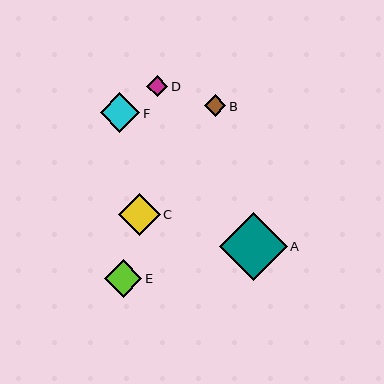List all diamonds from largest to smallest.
From largest to smallest: A, C, F, E, B, D.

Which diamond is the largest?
Diamond A is the largest with a size of approximately 68 pixels.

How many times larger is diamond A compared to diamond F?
Diamond A is approximately 1.7 times the size of diamond F.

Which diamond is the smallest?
Diamond D is the smallest with a size of approximately 21 pixels.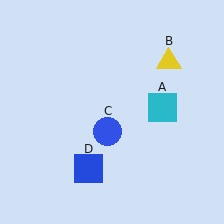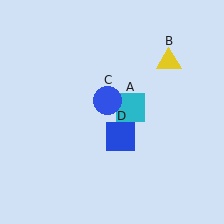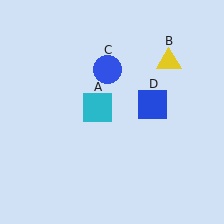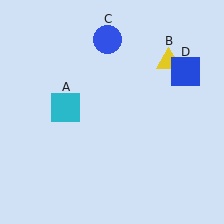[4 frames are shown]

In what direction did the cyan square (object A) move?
The cyan square (object A) moved left.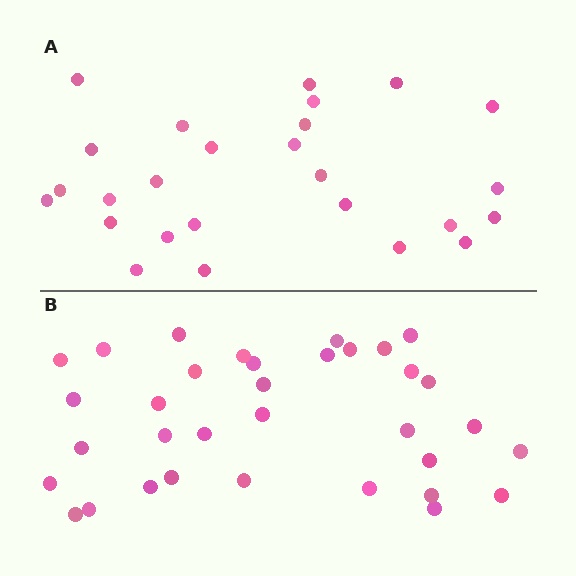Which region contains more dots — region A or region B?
Region B (the bottom region) has more dots.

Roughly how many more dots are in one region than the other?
Region B has roughly 8 or so more dots than region A.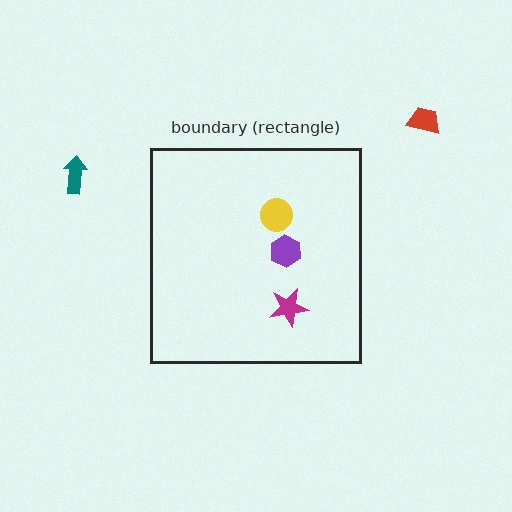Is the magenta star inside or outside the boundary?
Inside.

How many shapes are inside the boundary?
3 inside, 2 outside.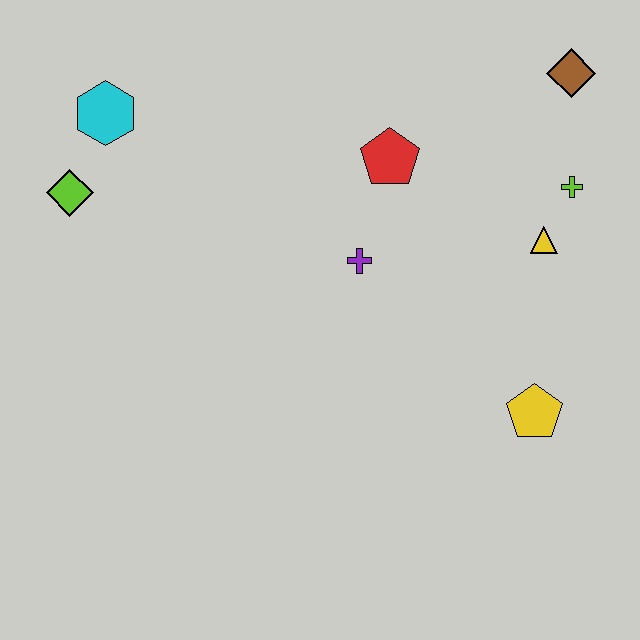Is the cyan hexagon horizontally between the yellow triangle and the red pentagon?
No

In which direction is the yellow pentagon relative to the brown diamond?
The yellow pentagon is below the brown diamond.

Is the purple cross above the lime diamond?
No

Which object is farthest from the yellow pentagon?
The cyan hexagon is farthest from the yellow pentagon.